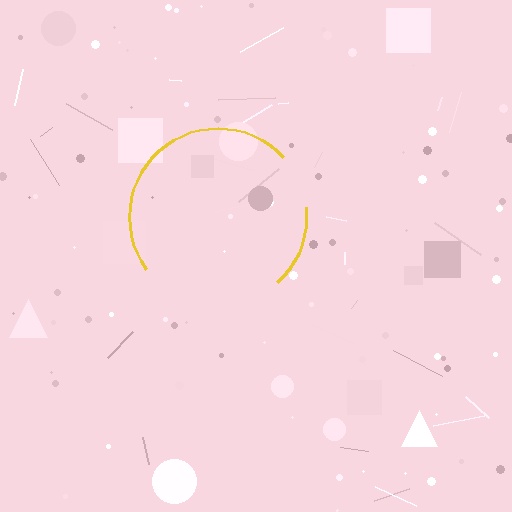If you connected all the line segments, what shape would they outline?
They would outline a circle.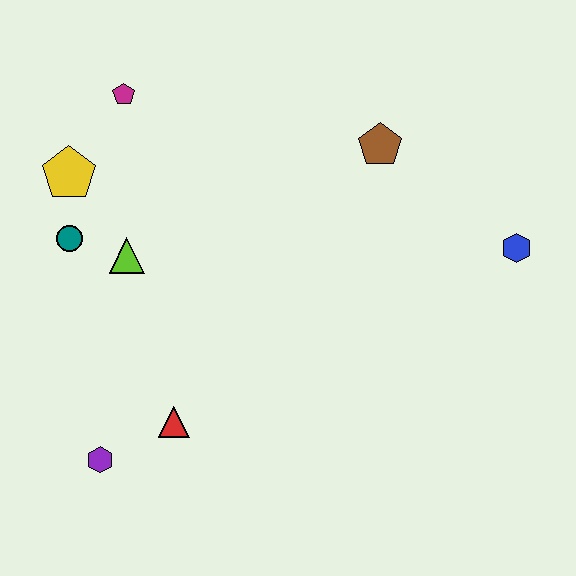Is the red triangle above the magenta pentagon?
No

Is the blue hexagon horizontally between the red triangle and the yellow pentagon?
No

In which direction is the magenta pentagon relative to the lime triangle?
The magenta pentagon is above the lime triangle.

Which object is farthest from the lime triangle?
The blue hexagon is farthest from the lime triangle.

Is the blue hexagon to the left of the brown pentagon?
No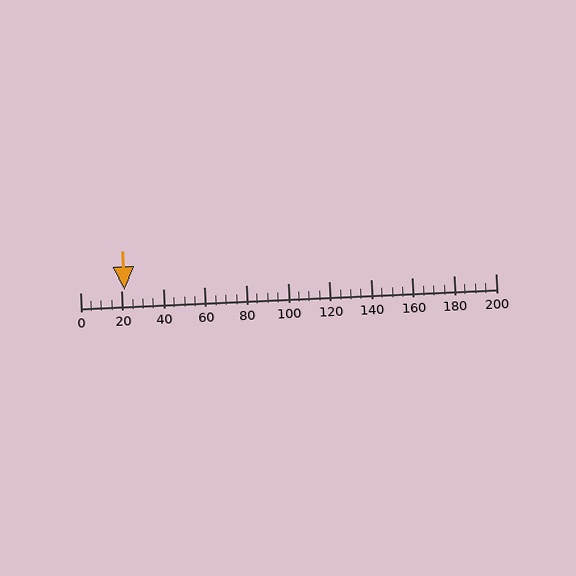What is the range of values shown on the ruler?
The ruler shows values from 0 to 200.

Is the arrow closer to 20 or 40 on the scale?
The arrow is closer to 20.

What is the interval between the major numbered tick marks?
The major tick marks are spaced 20 units apart.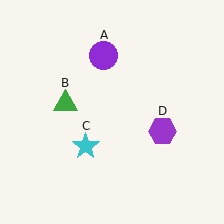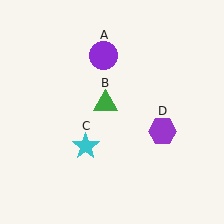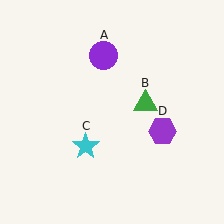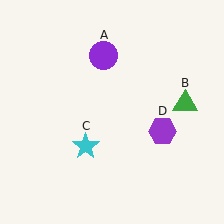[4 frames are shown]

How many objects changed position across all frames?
1 object changed position: green triangle (object B).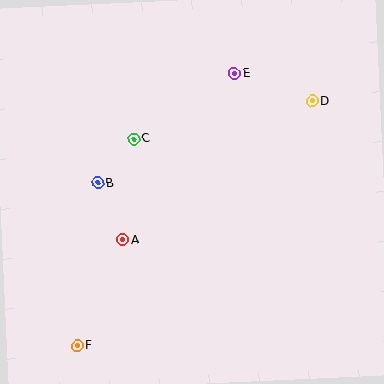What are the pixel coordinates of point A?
Point A is at (123, 240).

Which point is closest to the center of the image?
Point C at (134, 139) is closest to the center.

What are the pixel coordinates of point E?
Point E is at (234, 74).